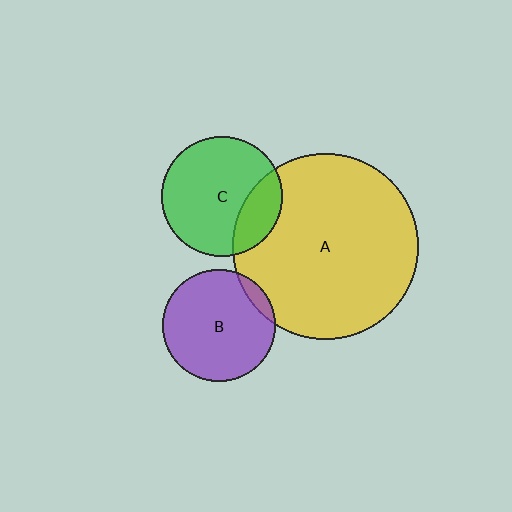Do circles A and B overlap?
Yes.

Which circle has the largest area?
Circle A (yellow).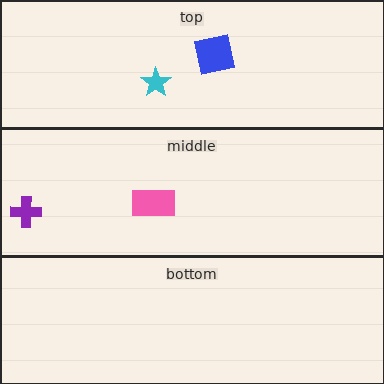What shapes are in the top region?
The blue square, the cyan star.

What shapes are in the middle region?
The pink rectangle, the purple cross.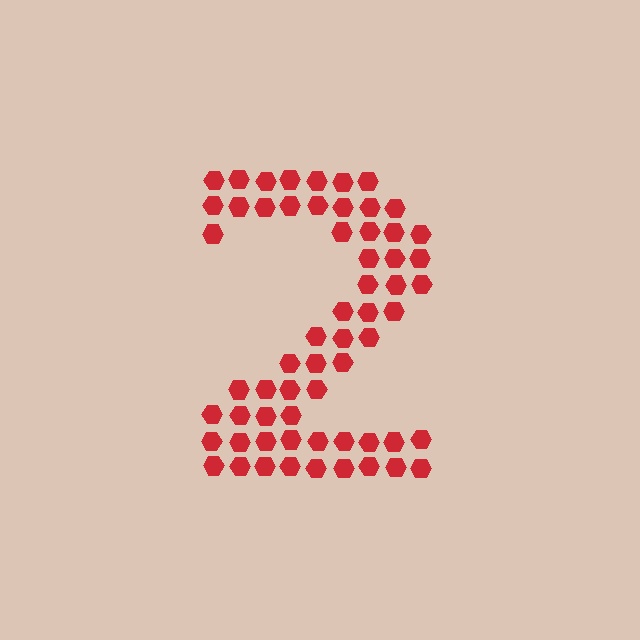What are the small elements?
The small elements are hexagons.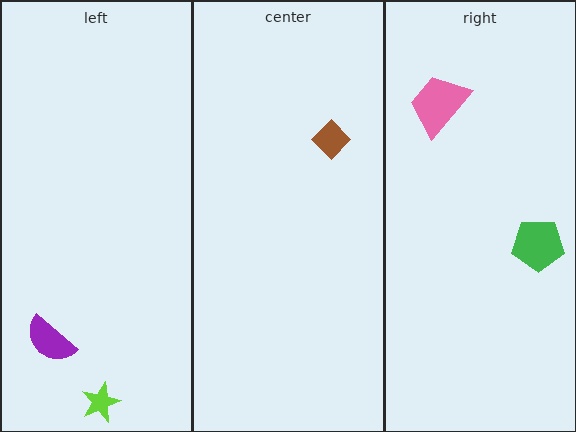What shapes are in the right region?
The green pentagon, the pink trapezoid.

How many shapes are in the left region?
2.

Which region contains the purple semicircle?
The left region.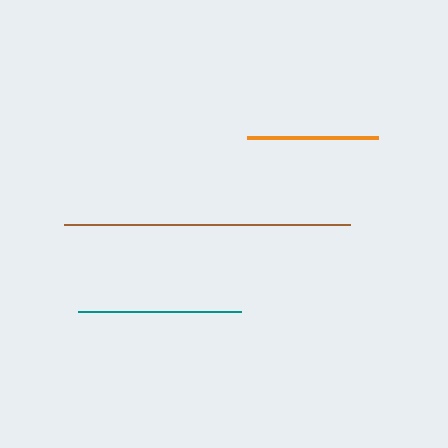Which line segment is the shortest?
The orange line is the shortest at approximately 131 pixels.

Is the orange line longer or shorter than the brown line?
The brown line is longer than the orange line.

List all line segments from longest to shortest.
From longest to shortest: brown, teal, orange.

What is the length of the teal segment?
The teal segment is approximately 163 pixels long.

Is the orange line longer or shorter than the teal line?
The teal line is longer than the orange line.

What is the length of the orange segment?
The orange segment is approximately 131 pixels long.